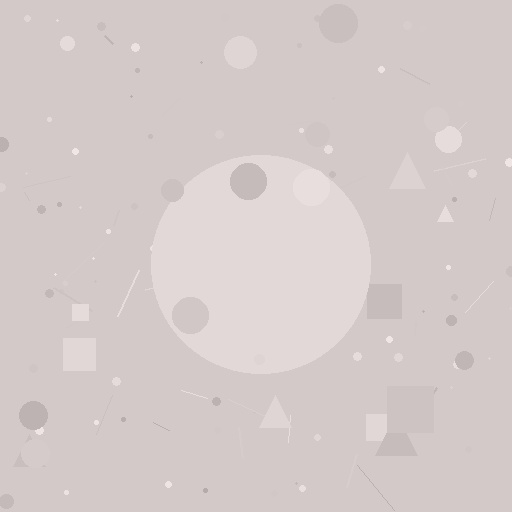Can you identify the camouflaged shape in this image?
The camouflaged shape is a circle.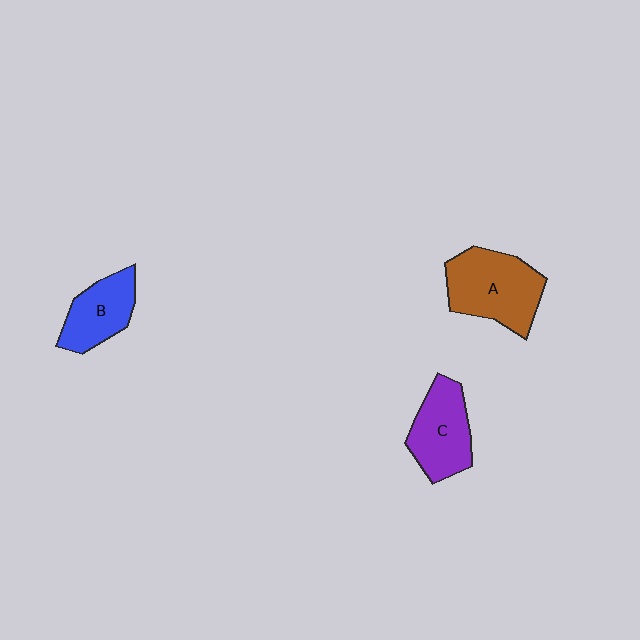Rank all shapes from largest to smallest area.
From largest to smallest: A (brown), C (purple), B (blue).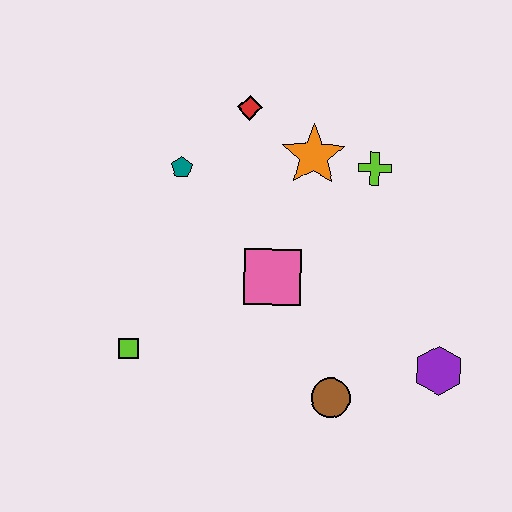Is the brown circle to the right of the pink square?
Yes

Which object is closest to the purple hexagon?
The brown circle is closest to the purple hexagon.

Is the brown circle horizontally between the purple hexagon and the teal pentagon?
Yes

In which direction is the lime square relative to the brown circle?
The lime square is to the left of the brown circle.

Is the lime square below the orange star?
Yes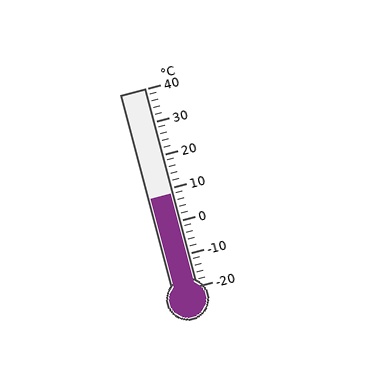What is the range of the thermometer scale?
The thermometer scale ranges from -20°C to 40°C.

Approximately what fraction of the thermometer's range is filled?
The thermometer is filled to approximately 45% of its range.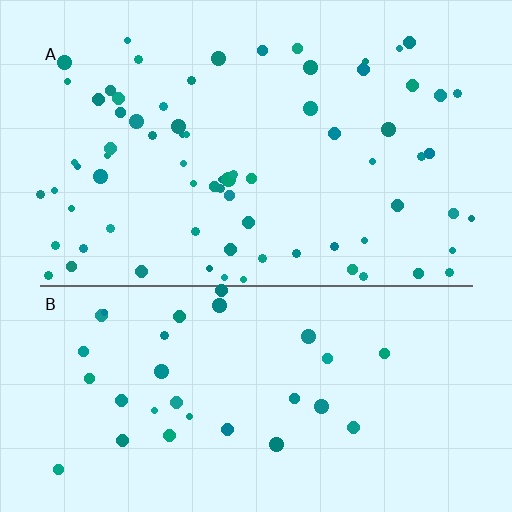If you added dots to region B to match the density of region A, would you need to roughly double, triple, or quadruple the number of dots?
Approximately double.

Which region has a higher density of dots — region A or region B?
A (the top).